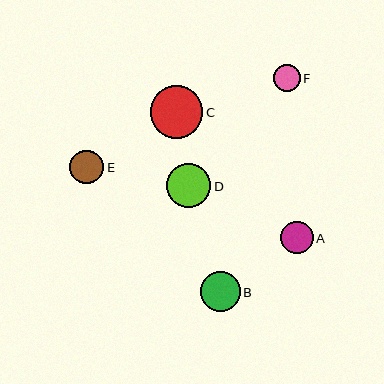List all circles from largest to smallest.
From largest to smallest: C, D, B, E, A, F.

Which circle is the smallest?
Circle F is the smallest with a size of approximately 27 pixels.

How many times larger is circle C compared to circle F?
Circle C is approximately 2.0 times the size of circle F.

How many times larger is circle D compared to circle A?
Circle D is approximately 1.4 times the size of circle A.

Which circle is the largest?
Circle C is the largest with a size of approximately 53 pixels.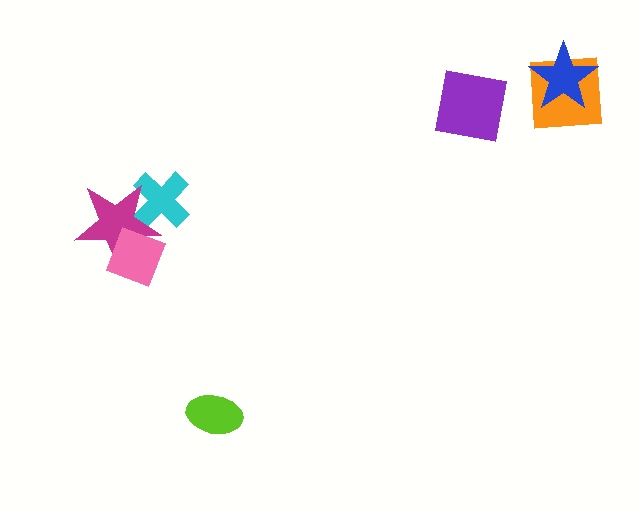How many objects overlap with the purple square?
0 objects overlap with the purple square.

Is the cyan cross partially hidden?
Yes, it is partially covered by another shape.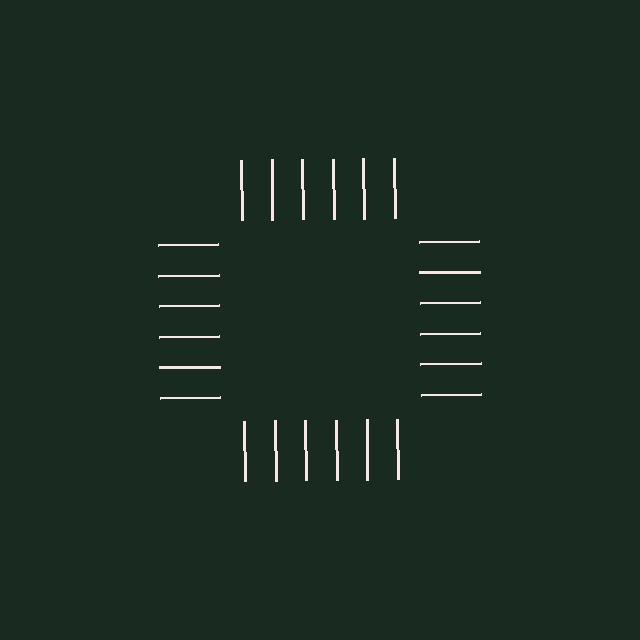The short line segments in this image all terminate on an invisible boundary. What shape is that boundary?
An illusory square — the line segments terminate on its edges but no continuous stroke is drawn.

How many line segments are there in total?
24 — 6 along each of the 4 edges.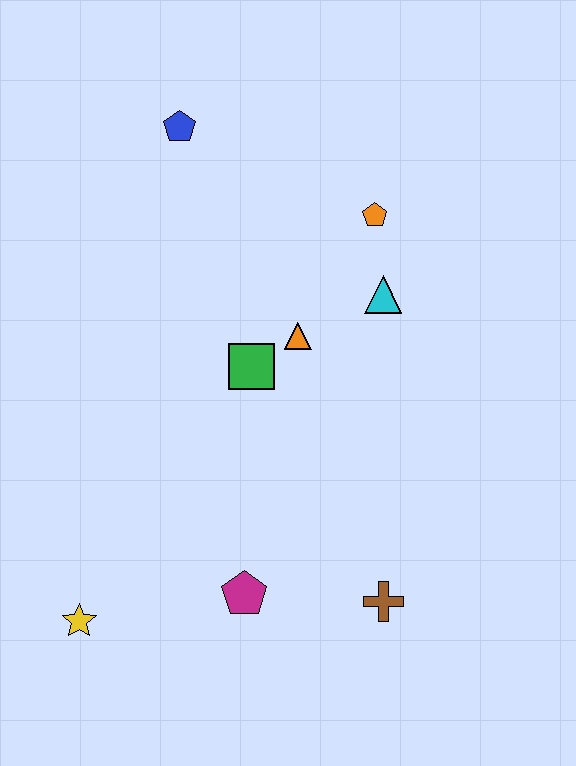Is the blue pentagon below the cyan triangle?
No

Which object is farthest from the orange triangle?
The yellow star is farthest from the orange triangle.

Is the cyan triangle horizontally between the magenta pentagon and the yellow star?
No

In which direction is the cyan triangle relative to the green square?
The cyan triangle is to the right of the green square.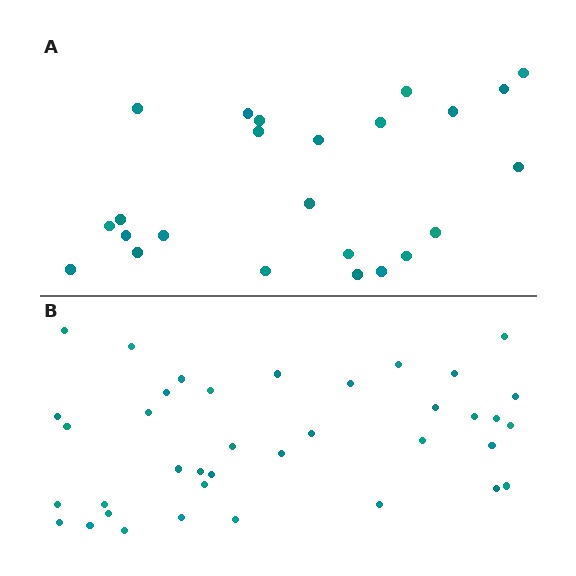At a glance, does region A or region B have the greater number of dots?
Region B (the bottom region) has more dots.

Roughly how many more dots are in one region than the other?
Region B has approximately 15 more dots than region A.